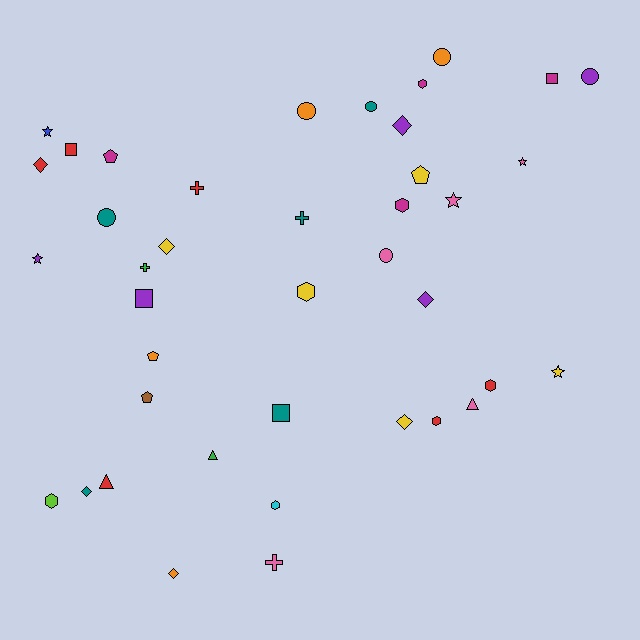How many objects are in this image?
There are 40 objects.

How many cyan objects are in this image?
There is 1 cyan object.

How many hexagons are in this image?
There are 7 hexagons.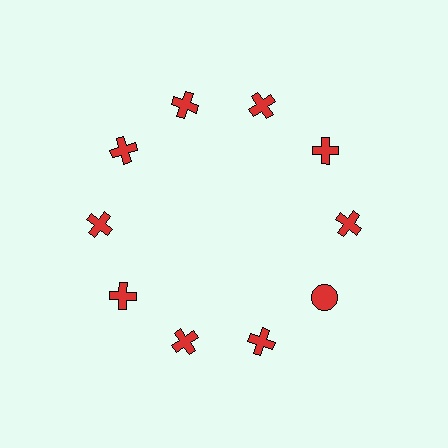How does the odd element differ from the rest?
It has a different shape: circle instead of cross.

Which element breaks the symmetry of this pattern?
The red circle at roughly the 4 o'clock position breaks the symmetry. All other shapes are red crosses.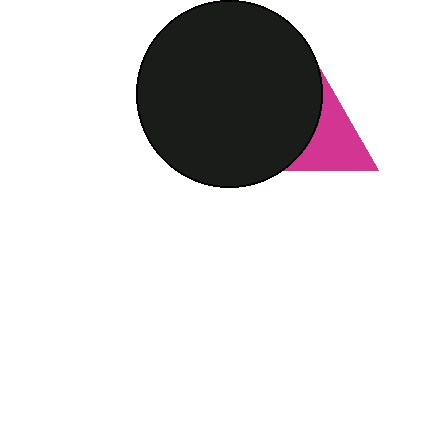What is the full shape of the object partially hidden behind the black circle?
The partially hidden object is a magenta triangle.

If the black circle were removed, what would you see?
You would see the complete magenta triangle.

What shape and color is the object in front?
The object in front is a black circle.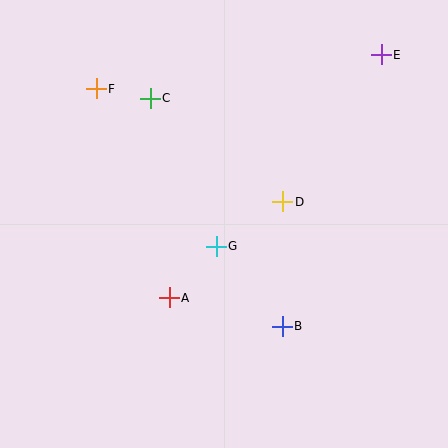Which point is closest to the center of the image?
Point G at (216, 247) is closest to the center.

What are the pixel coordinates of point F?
Point F is at (96, 89).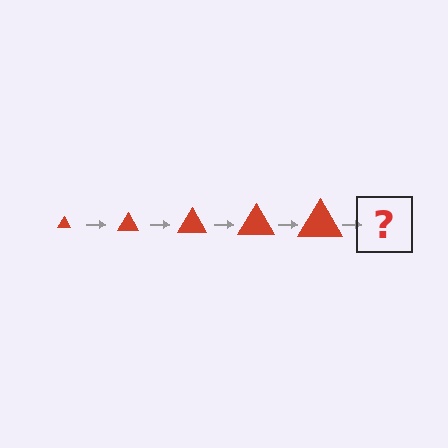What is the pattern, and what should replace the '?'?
The pattern is that the triangle gets progressively larger each step. The '?' should be a red triangle, larger than the previous one.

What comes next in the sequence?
The next element should be a red triangle, larger than the previous one.